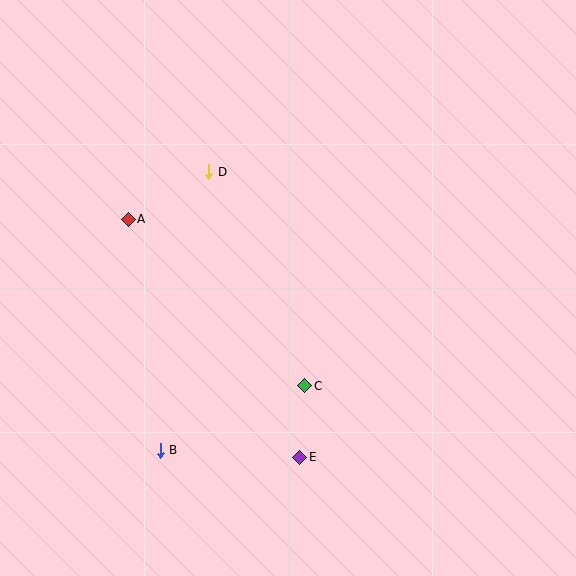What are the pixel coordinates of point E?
Point E is at (300, 457).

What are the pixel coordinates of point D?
Point D is at (209, 172).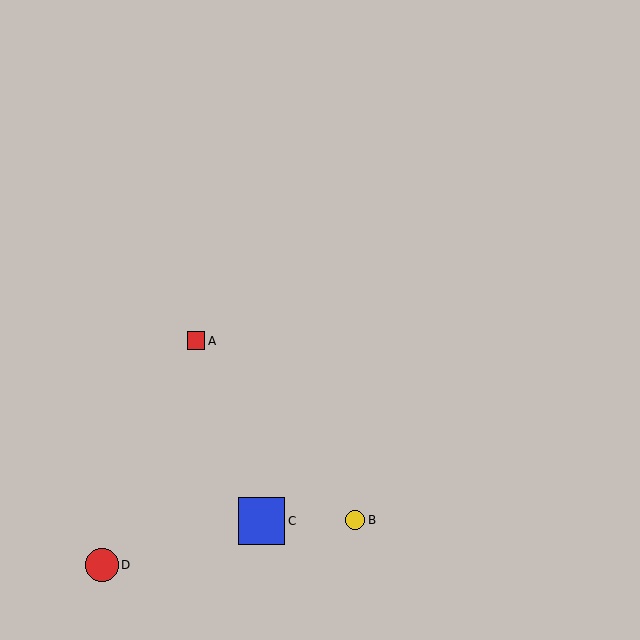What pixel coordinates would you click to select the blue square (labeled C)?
Click at (262, 521) to select the blue square C.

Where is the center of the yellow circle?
The center of the yellow circle is at (355, 520).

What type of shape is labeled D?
Shape D is a red circle.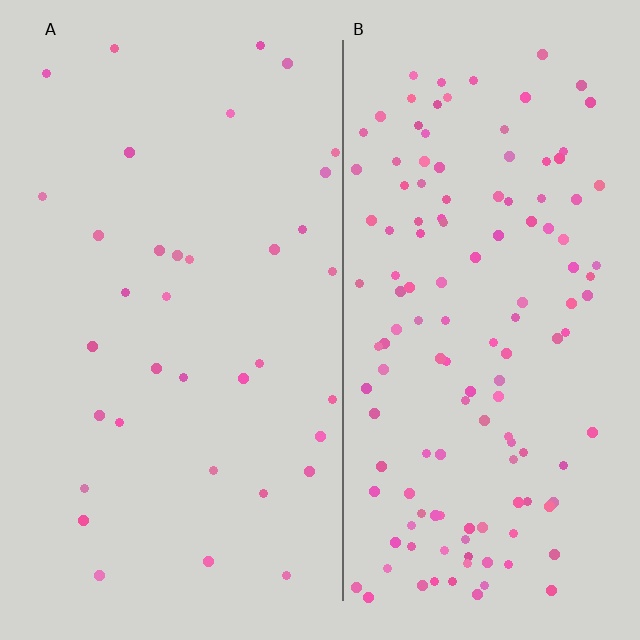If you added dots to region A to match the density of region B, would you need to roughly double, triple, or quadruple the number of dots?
Approximately quadruple.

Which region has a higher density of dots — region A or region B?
B (the right).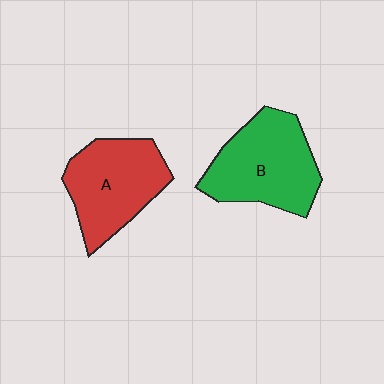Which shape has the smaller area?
Shape A (red).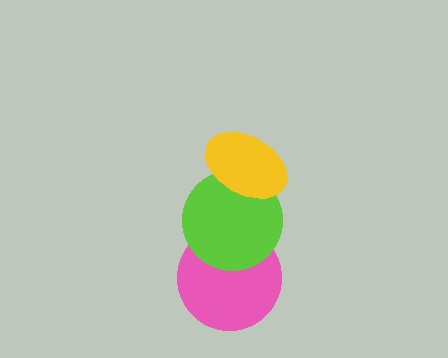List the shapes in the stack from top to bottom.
From top to bottom: the yellow ellipse, the lime circle, the pink circle.